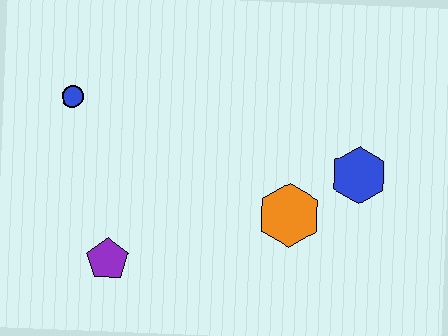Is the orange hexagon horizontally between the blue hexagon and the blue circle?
Yes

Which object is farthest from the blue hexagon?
The blue circle is farthest from the blue hexagon.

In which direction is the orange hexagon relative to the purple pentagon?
The orange hexagon is to the right of the purple pentagon.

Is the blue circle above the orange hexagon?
Yes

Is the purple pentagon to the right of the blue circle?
Yes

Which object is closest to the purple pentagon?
The blue circle is closest to the purple pentagon.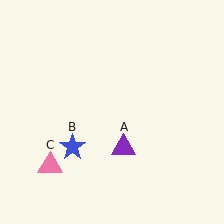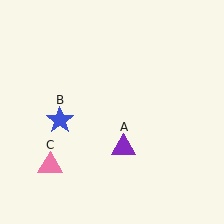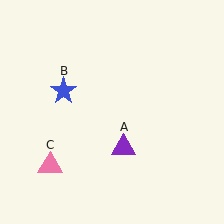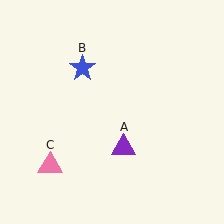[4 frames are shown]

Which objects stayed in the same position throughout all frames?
Purple triangle (object A) and pink triangle (object C) remained stationary.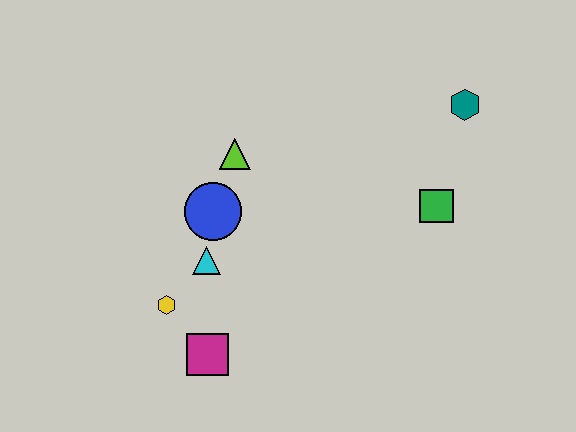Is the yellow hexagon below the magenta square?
No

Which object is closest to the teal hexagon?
The green square is closest to the teal hexagon.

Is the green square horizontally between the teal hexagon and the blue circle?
Yes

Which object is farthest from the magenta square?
The teal hexagon is farthest from the magenta square.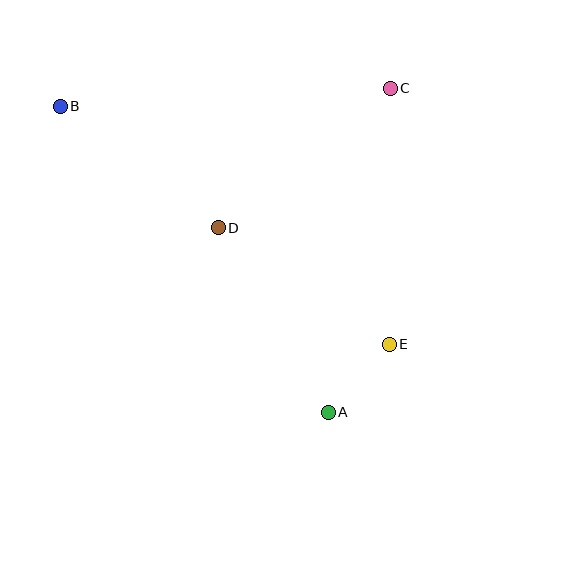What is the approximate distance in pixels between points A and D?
The distance between A and D is approximately 215 pixels.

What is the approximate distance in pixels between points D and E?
The distance between D and E is approximately 207 pixels.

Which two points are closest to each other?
Points A and E are closest to each other.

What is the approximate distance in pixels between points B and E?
The distance between B and E is approximately 406 pixels.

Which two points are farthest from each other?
Points A and B are farthest from each other.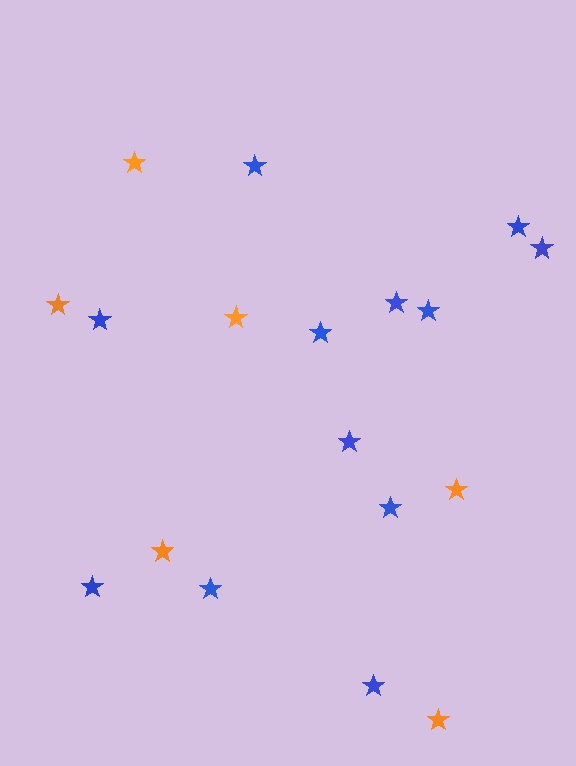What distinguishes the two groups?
There are 2 groups: one group of orange stars (6) and one group of blue stars (12).